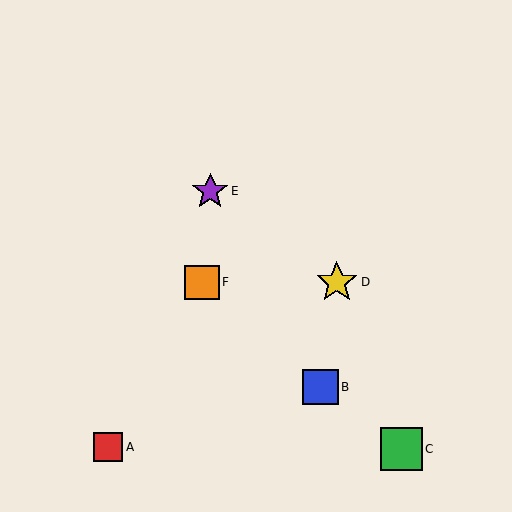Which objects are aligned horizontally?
Objects D, F are aligned horizontally.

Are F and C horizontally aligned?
No, F is at y≈282 and C is at y≈449.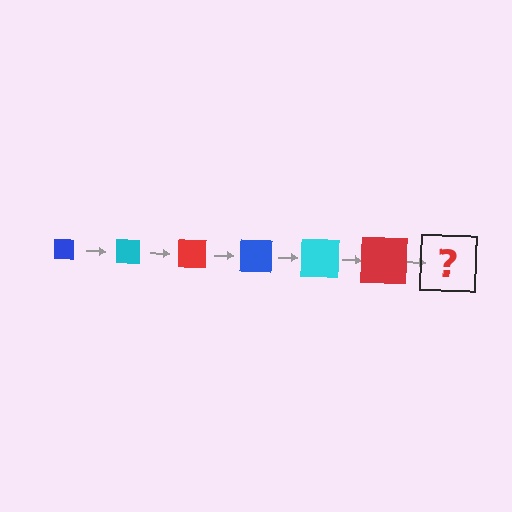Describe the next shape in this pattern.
It should be a blue square, larger than the previous one.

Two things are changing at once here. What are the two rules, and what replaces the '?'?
The two rules are that the square grows larger each step and the color cycles through blue, cyan, and red. The '?' should be a blue square, larger than the previous one.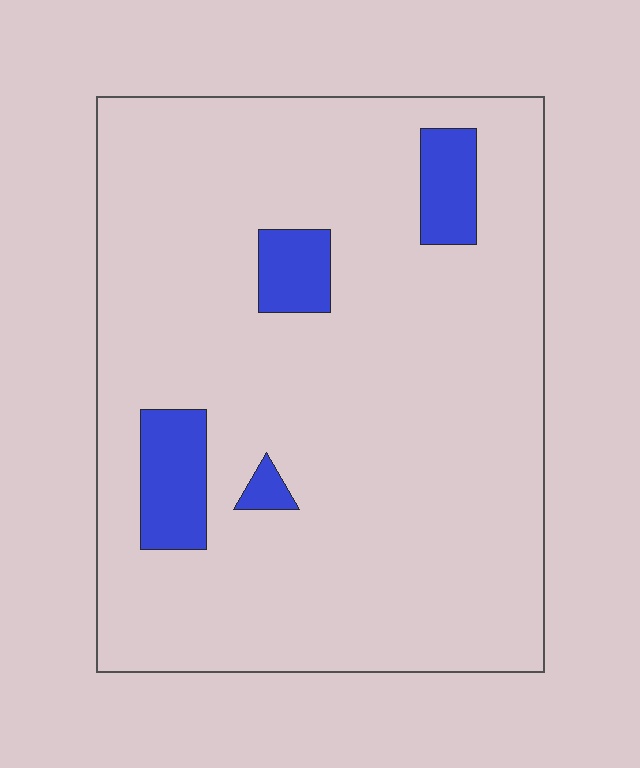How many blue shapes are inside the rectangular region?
4.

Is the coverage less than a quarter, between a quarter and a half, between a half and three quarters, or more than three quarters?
Less than a quarter.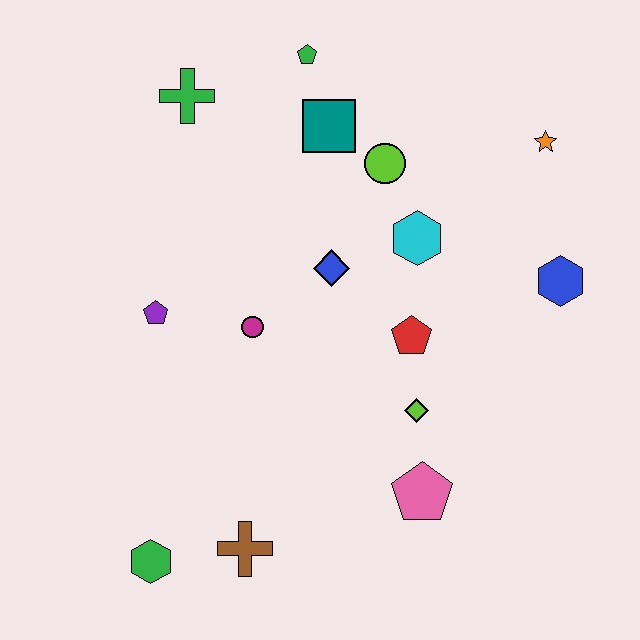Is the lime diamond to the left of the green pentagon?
No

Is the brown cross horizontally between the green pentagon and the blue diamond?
No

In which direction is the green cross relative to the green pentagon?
The green cross is to the left of the green pentagon.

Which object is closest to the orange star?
The blue hexagon is closest to the orange star.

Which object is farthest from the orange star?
The green hexagon is farthest from the orange star.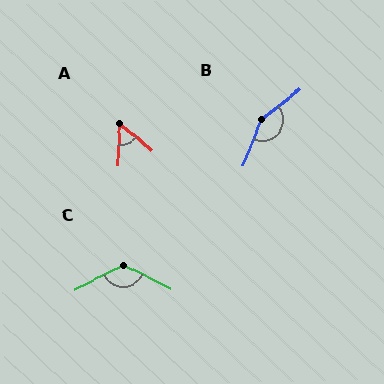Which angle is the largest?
B, at approximately 149 degrees.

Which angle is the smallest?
A, at approximately 52 degrees.